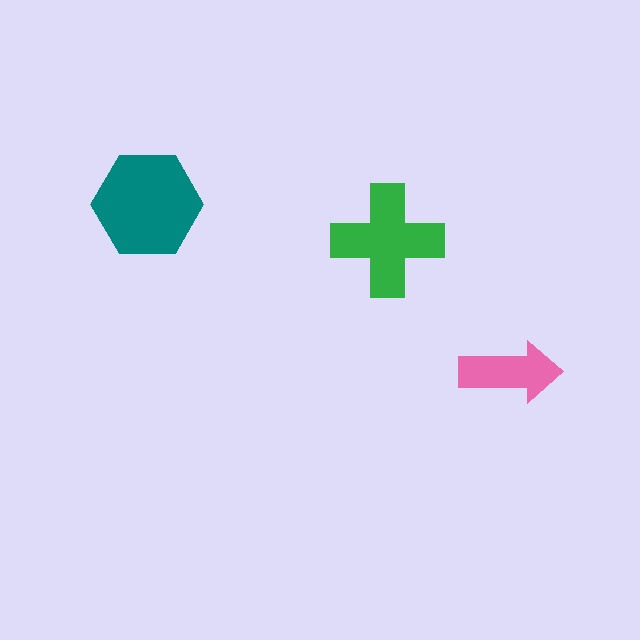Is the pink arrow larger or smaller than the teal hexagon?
Smaller.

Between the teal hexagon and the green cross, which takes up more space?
The teal hexagon.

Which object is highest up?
The teal hexagon is topmost.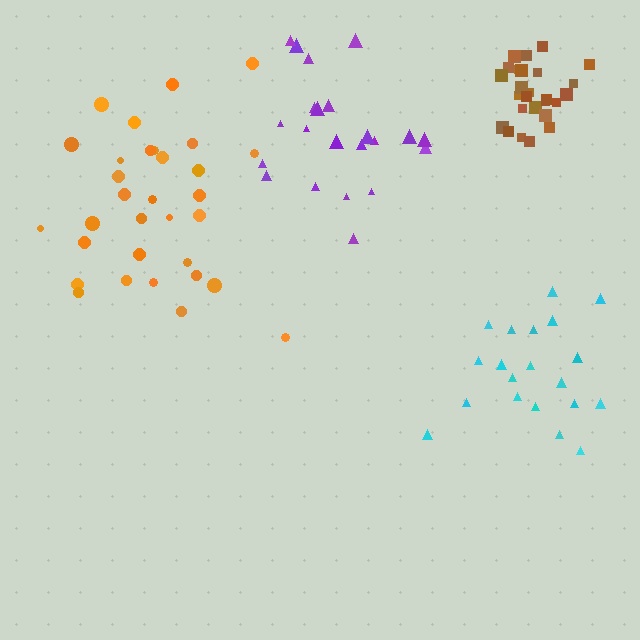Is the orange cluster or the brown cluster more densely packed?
Brown.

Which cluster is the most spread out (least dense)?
Orange.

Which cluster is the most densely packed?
Brown.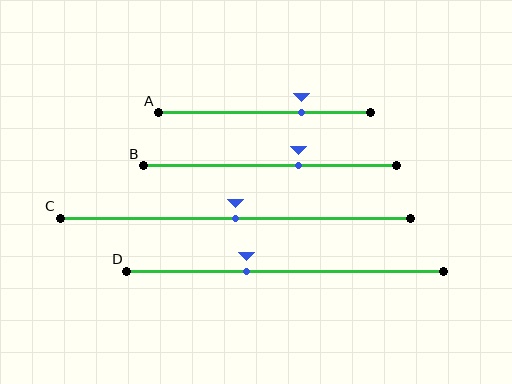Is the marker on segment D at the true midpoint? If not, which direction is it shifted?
No, the marker on segment D is shifted to the left by about 12% of the segment length.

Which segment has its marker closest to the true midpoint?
Segment C has its marker closest to the true midpoint.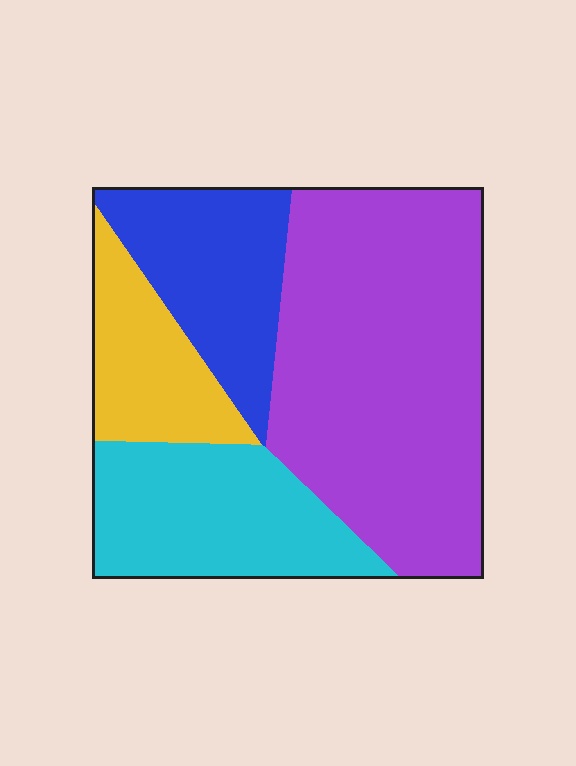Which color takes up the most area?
Purple, at roughly 50%.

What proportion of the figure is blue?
Blue takes up about one sixth (1/6) of the figure.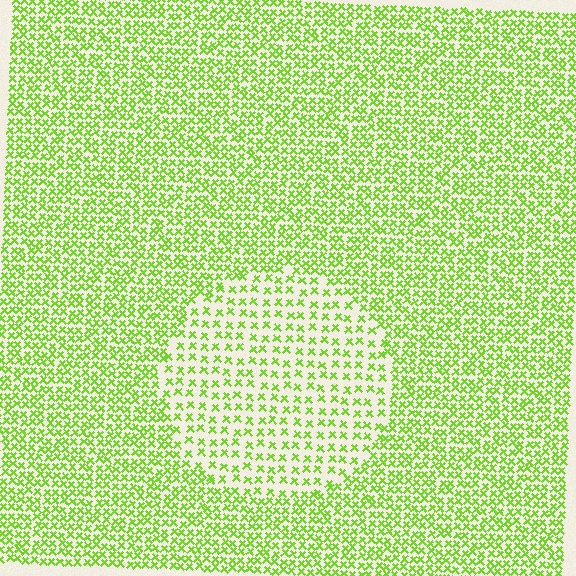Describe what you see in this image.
The image contains small lime elements arranged at two different densities. A circle-shaped region is visible where the elements are less densely packed than the surrounding area.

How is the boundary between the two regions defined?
The boundary is defined by a change in element density (approximately 1.9x ratio). All elements are the same color, size, and shape.